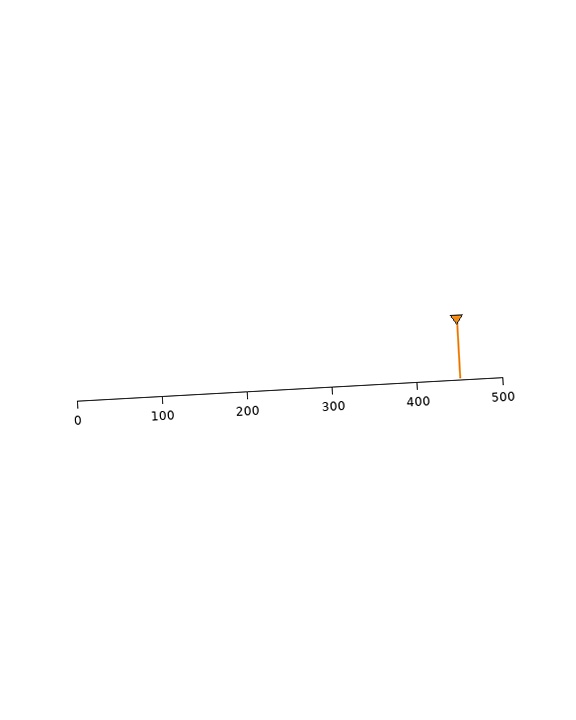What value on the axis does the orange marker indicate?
The marker indicates approximately 450.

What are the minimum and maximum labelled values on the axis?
The axis runs from 0 to 500.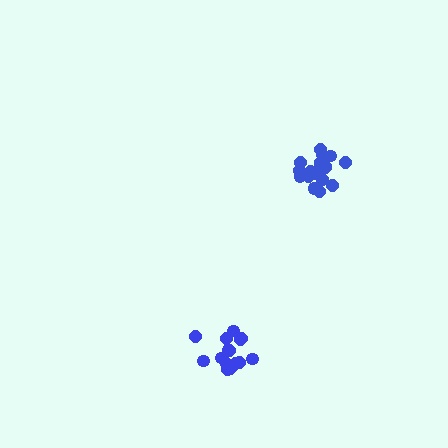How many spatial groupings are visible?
There are 2 spatial groupings.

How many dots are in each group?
Group 1: 17 dots, Group 2: 19 dots (36 total).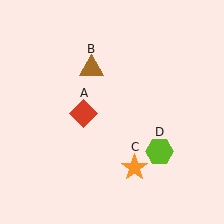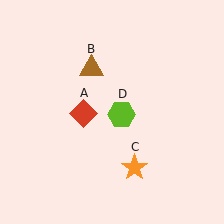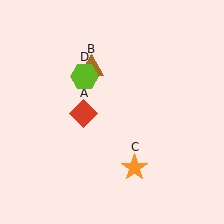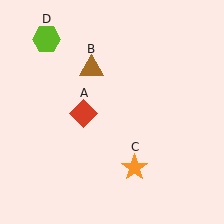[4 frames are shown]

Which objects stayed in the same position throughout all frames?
Red diamond (object A) and brown triangle (object B) and orange star (object C) remained stationary.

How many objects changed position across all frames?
1 object changed position: lime hexagon (object D).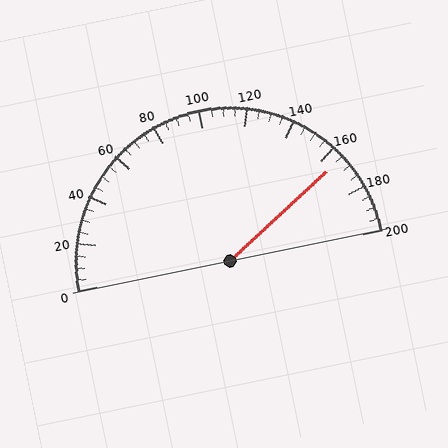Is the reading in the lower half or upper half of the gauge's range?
The reading is in the upper half of the range (0 to 200).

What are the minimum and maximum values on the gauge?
The gauge ranges from 0 to 200.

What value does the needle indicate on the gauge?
The needle indicates approximately 165.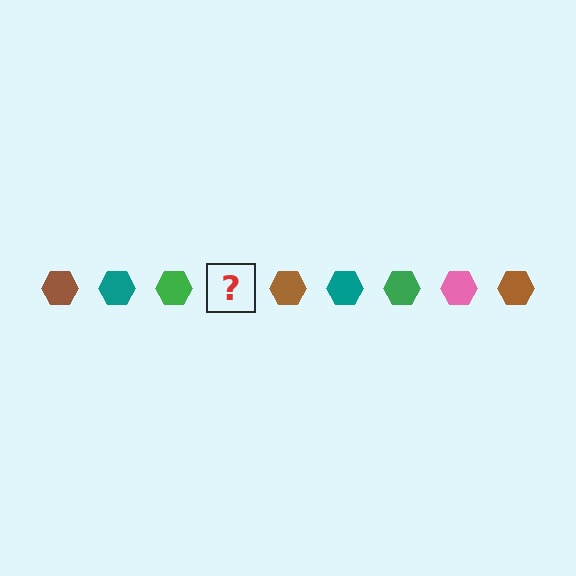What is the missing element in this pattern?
The missing element is a pink hexagon.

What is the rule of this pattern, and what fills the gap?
The rule is that the pattern cycles through brown, teal, green, pink hexagons. The gap should be filled with a pink hexagon.